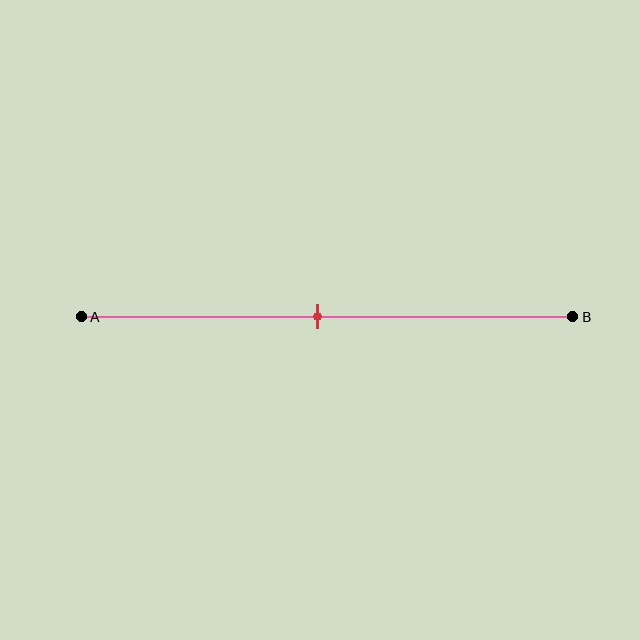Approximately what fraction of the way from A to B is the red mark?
The red mark is approximately 50% of the way from A to B.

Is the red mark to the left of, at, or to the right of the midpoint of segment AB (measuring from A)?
The red mark is approximately at the midpoint of segment AB.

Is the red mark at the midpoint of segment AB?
Yes, the mark is approximately at the midpoint.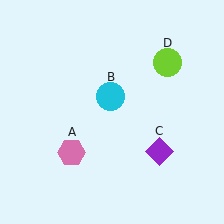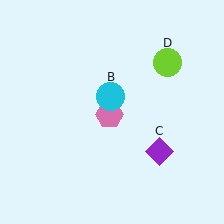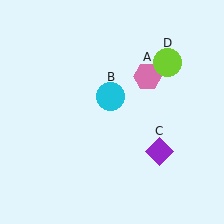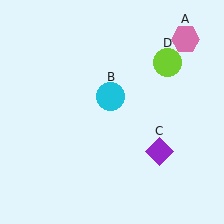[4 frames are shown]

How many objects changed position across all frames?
1 object changed position: pink hexagon (object A).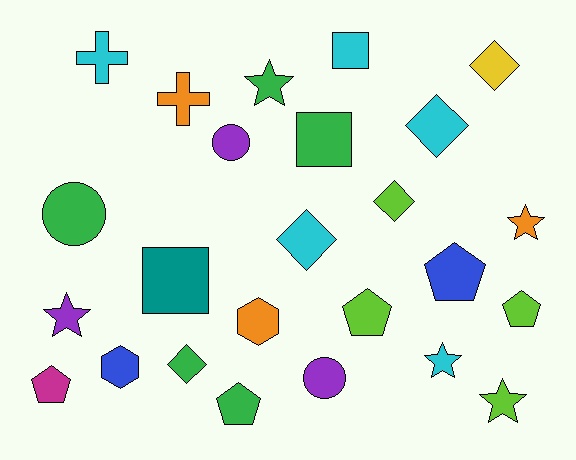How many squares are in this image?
There are 3 squares.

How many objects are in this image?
There are 25 objects.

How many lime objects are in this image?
There are 4 lime objects.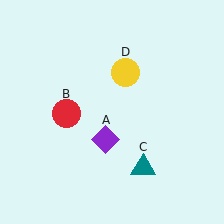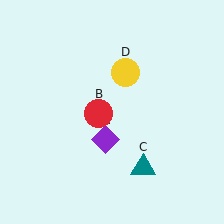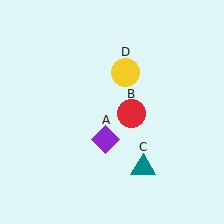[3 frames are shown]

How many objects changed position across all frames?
1 object changed position: red circle (object B).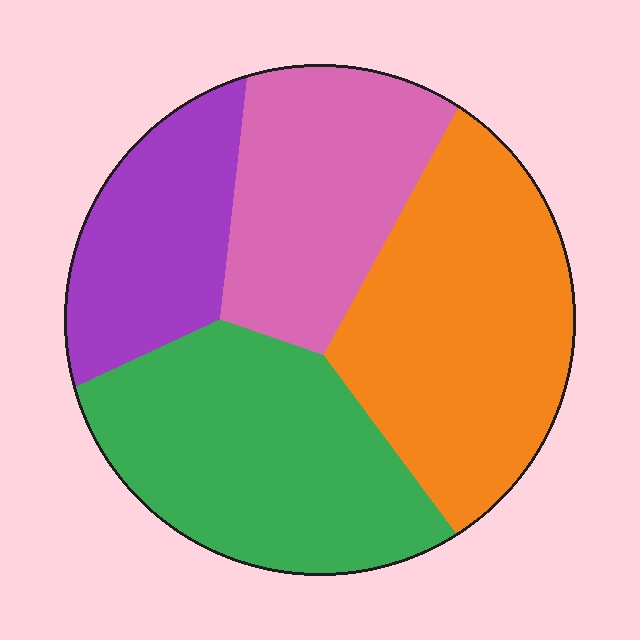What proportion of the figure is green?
Green covers about 30% of the figure.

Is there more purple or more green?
Green.